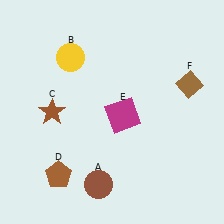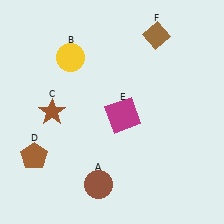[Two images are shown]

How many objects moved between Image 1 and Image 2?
2 objects moved between the two images.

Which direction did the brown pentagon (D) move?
The brown pentagon (D) moved left.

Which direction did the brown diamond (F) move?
The brown diamond (F) moved up.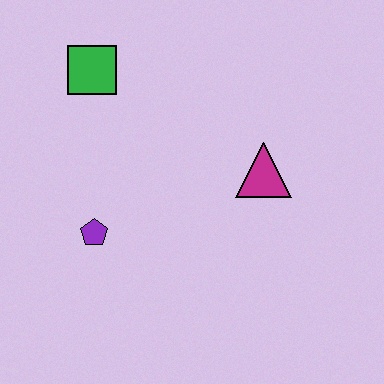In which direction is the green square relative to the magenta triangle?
The green square is to the left of the magenta triangle.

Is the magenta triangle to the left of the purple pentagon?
No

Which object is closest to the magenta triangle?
The purple pentagon is closest to the magenta triangle.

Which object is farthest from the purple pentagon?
The magenta triangle is farthest from the purple pentagon.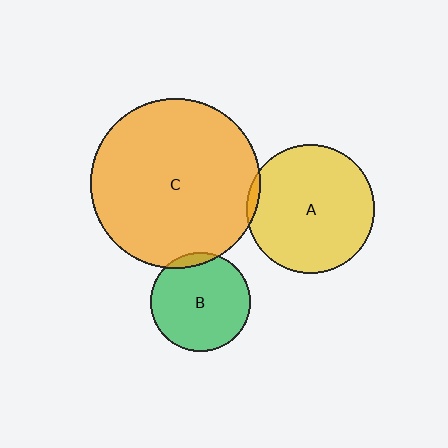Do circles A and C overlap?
Yes.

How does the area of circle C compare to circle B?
Approximately 2.9 times.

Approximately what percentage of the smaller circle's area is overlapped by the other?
Approximately 5%.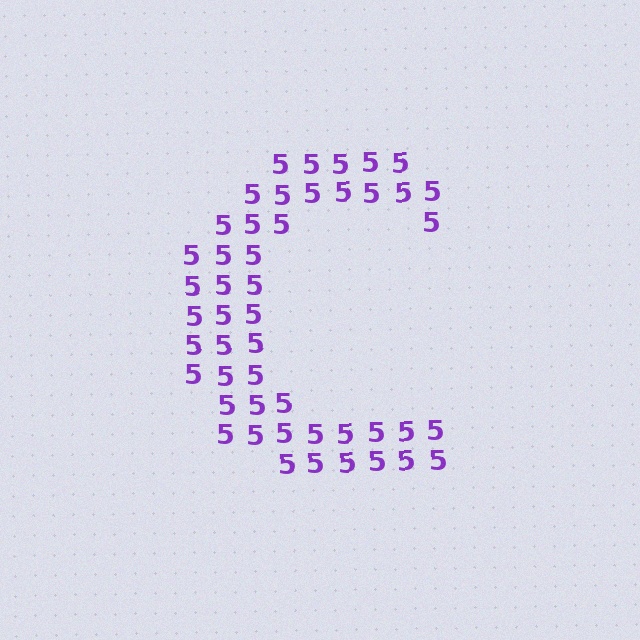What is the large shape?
The large shape is the letter C.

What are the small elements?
The small elements are digit 5's.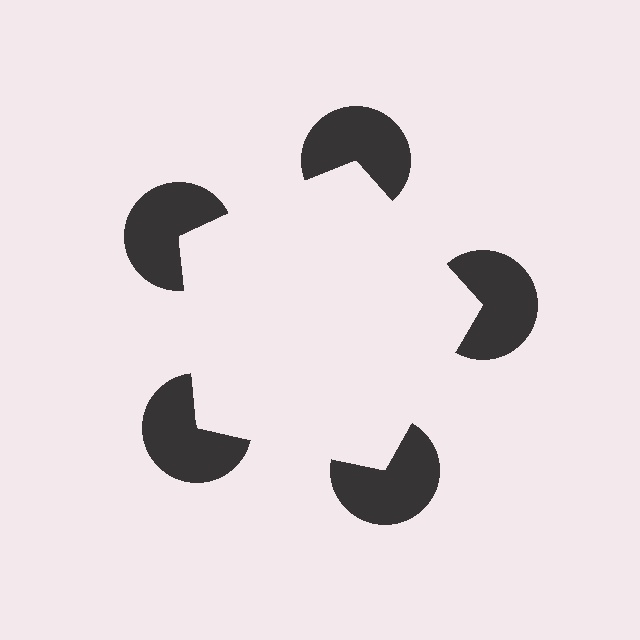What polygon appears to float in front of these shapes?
An illusory pentagon — its edges are inferred from the aligned wedge cuts in the pac-man discs, not physically drawn.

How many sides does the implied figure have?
5 sides.